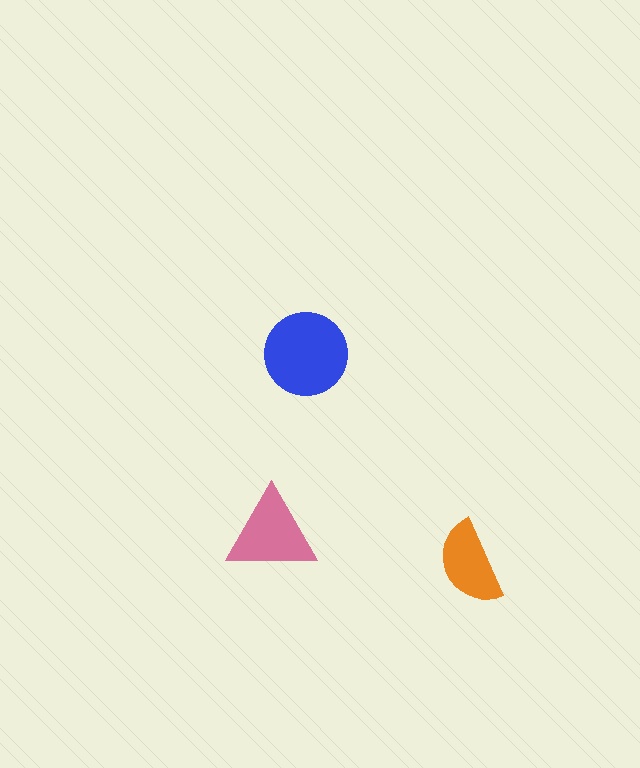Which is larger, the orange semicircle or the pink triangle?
The pink triangle.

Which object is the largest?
The blue circle.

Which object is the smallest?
The orange semicircle.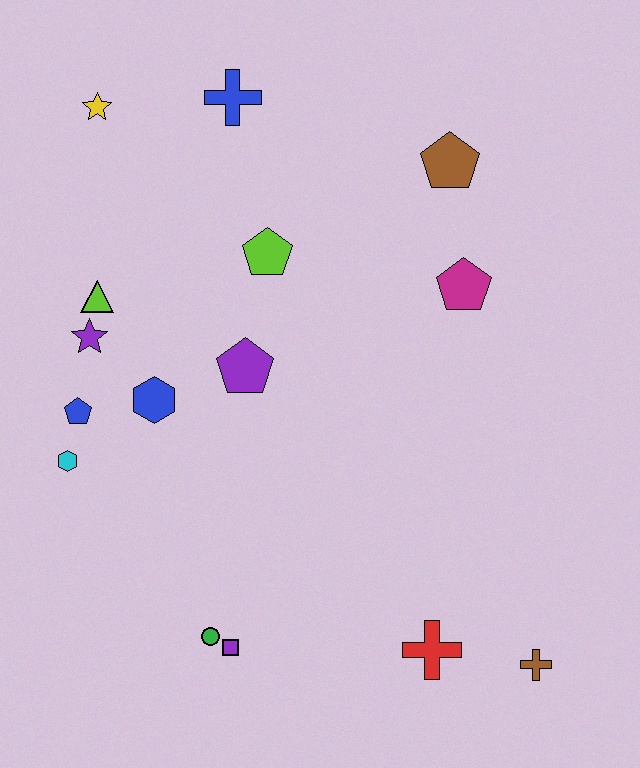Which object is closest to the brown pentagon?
The magenta pentagon is closest to the brown pentagon.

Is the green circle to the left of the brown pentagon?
Yes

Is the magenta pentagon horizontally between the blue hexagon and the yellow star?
No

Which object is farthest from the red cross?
The yellow star is farthest from the red cross.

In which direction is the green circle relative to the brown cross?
The green circle is to the left of the brown cross.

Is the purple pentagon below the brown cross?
No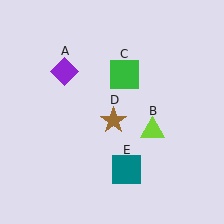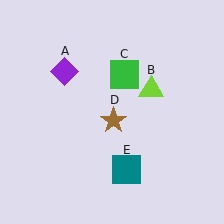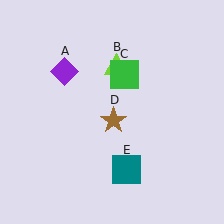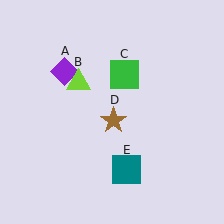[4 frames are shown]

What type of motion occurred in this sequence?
The lime triangle (object B) rotated counterclockwise around the center of the scene.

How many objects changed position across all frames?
1 object changed position: lime triangle (object B).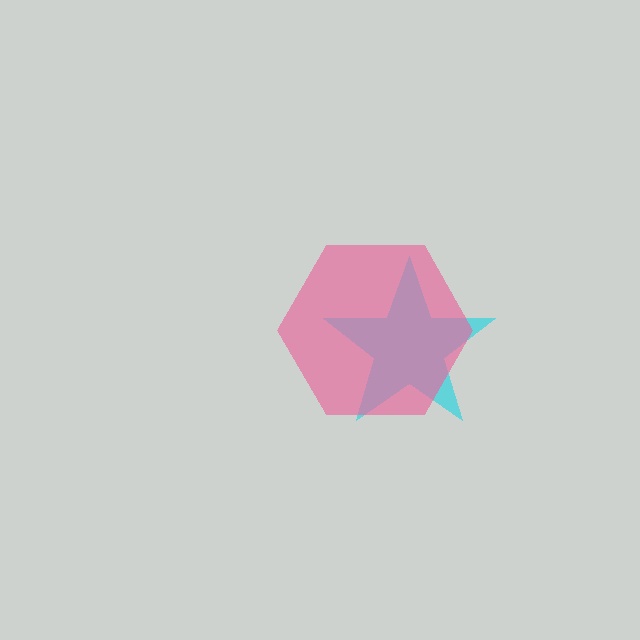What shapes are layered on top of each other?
The layered shapes are: a cyan star, a pink hexagon.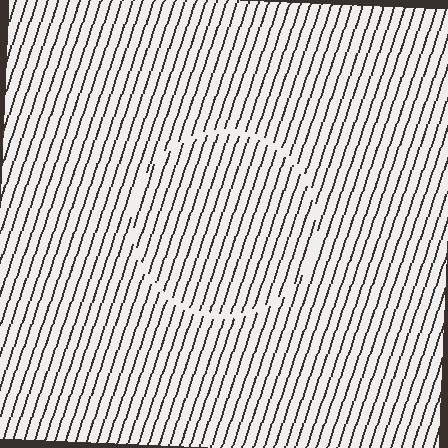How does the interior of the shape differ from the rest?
The interior of the shape contains the same grating, shifted by half a period — the contour is defined by the phase discontinuity where line-ends from the inner and outer gratings abut.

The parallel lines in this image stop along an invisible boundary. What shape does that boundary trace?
An illusory circle. The interior of the shape contains the same grating, shifted by half a period — the contour is defined by the phase discontinuity where line-ends from the inner and outer gratings abut.